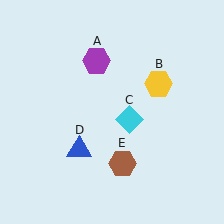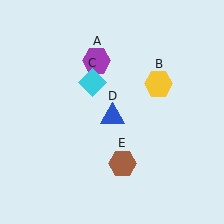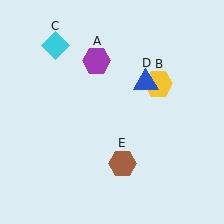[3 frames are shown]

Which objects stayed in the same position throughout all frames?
Purple hexagon (object A) and yellow hexagon (object B) and brown hexagon (object E) remained stationary.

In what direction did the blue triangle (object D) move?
The blue triangle (object D) moved up and to the right.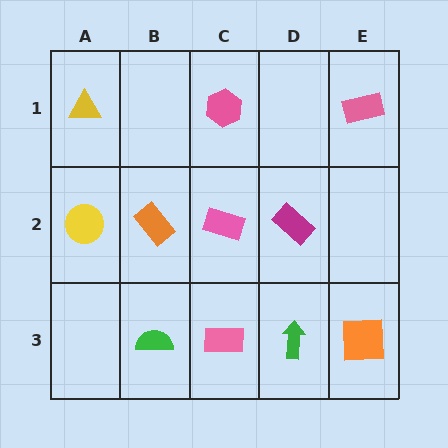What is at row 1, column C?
A pink hexagon.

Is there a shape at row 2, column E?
No, that cell is empty.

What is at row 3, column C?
A pink rectangle.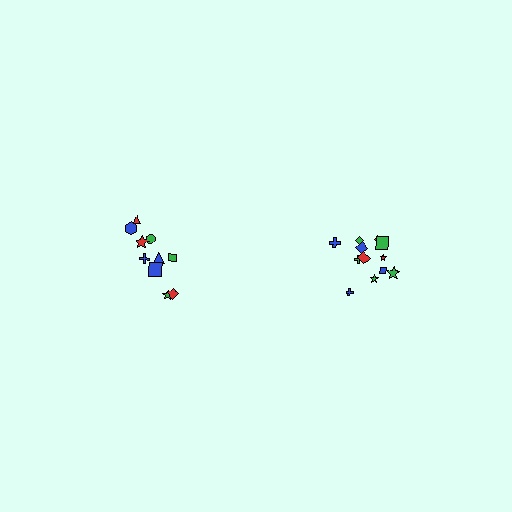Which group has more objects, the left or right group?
The right group.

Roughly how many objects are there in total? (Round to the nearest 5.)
Roughly 20 objects in total.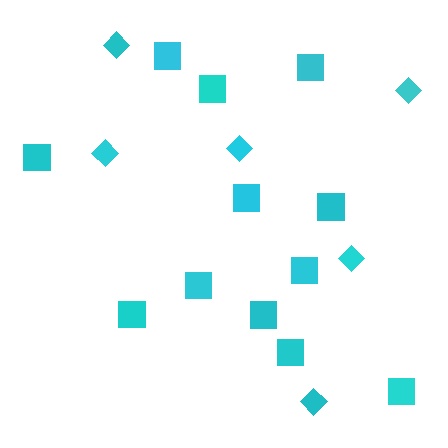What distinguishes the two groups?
There are 2 groups: one group of squares (12) and one group of diamonds (6).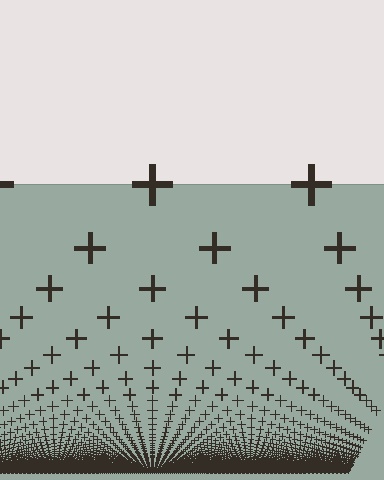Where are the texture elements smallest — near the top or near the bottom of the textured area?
Near the bottom.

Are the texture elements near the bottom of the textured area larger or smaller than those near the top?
Smaller. The gradient is inverted — elements near the bottom are smaller and denser.